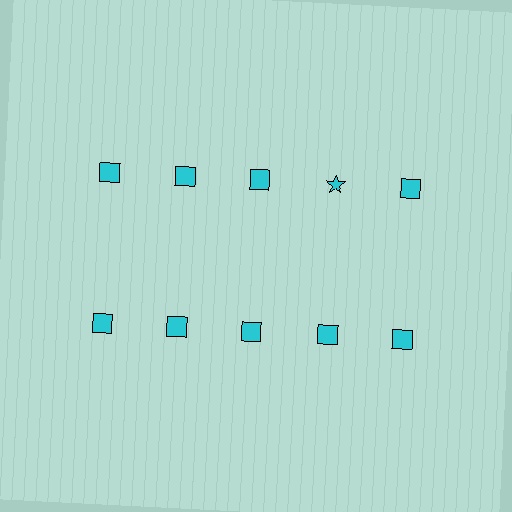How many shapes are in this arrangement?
There are 10 shapes arranged in a grid pattern.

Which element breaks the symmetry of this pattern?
The cyan star in the top row, second from right column breaks the symmetry. All other shapes are cyan squares.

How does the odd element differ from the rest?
It has a different shape: star instead of square.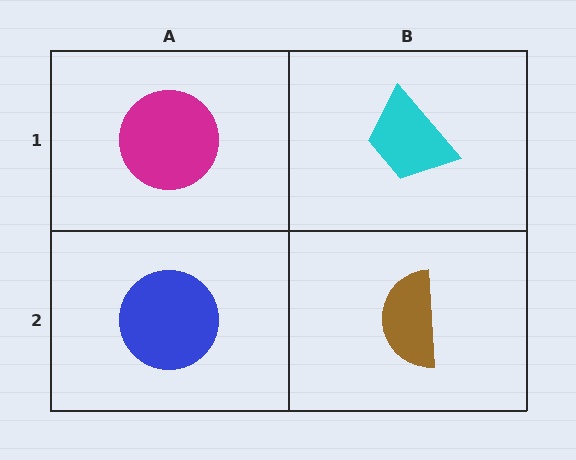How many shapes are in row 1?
2 shapes.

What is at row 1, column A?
A magenta circle.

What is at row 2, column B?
A brown semicircle.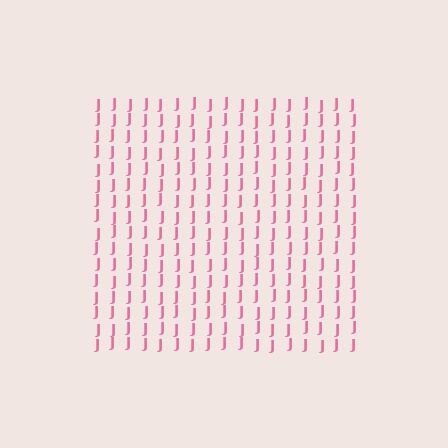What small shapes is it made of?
It is made of small letter J's.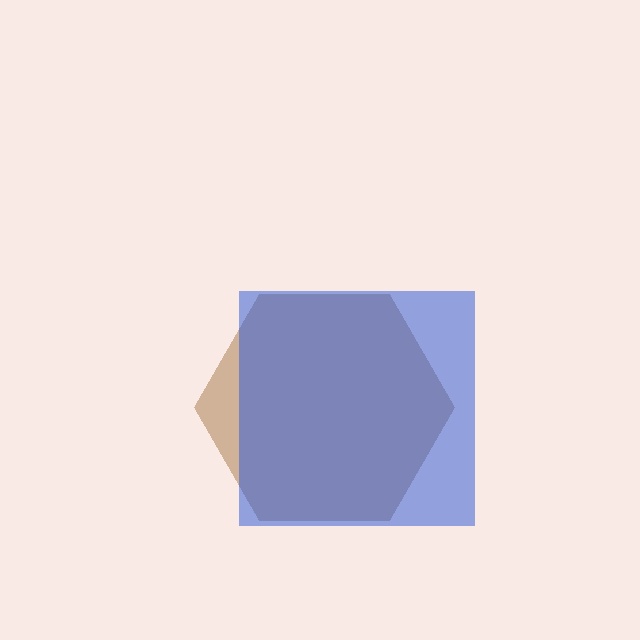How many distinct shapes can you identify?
There are 2 distinct shapes: a brown hexagon, a blue square.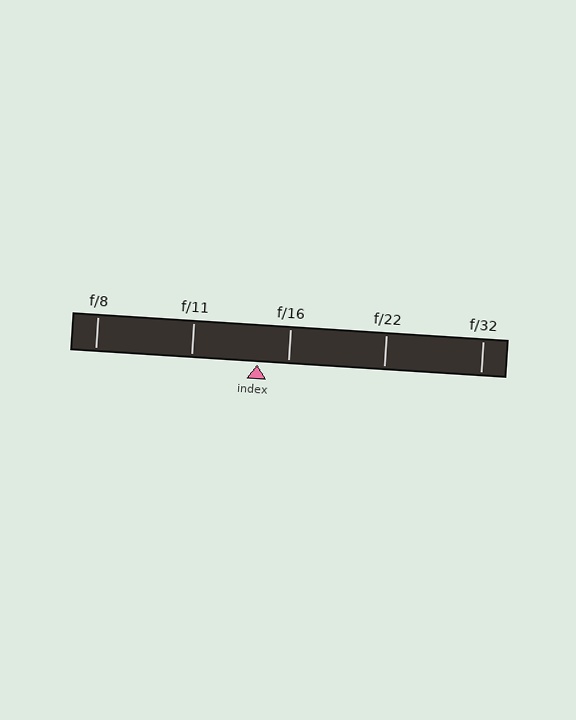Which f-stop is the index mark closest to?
The index mark is closest to f/16.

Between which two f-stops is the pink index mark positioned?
The index mark is between f/11 and f/16.